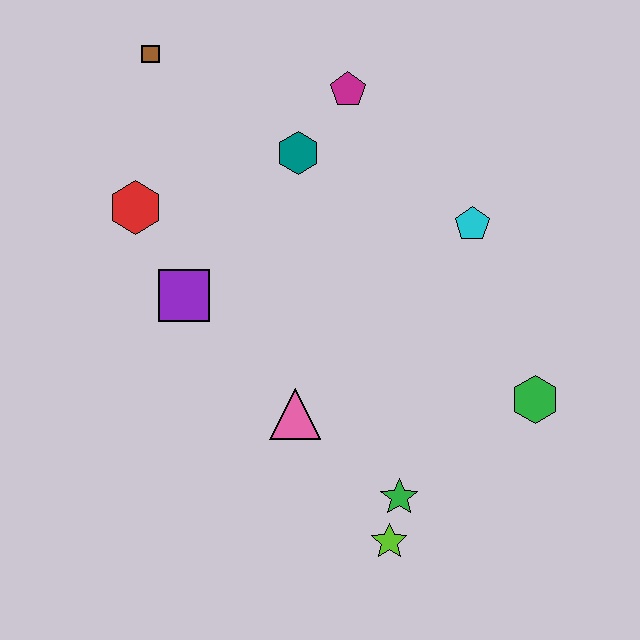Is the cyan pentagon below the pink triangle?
No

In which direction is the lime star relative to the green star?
The lime star is below the green star.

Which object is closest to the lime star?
The green star is closest to the lime star.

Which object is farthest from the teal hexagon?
The lime star is farthest from the teal hexagon.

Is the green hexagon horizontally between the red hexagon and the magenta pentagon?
No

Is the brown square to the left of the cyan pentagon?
Yes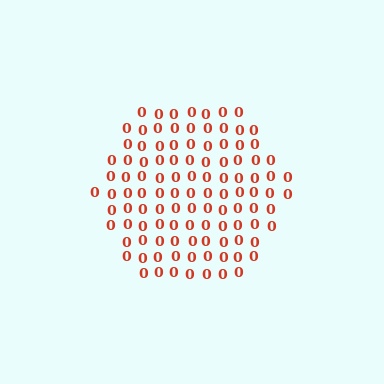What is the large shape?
The large shape is a hexagon.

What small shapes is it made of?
It is made of small digit 0's.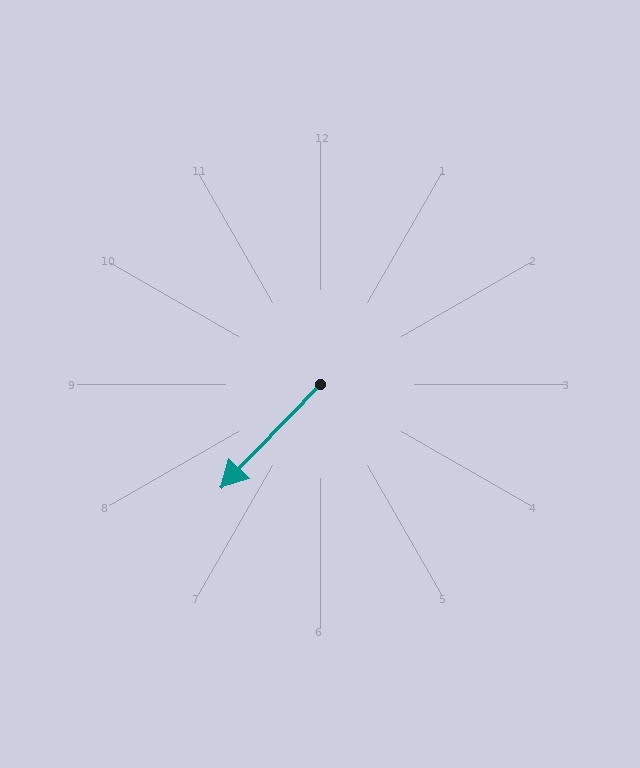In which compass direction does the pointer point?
Southwest.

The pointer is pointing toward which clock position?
Roughly 7 o'clock.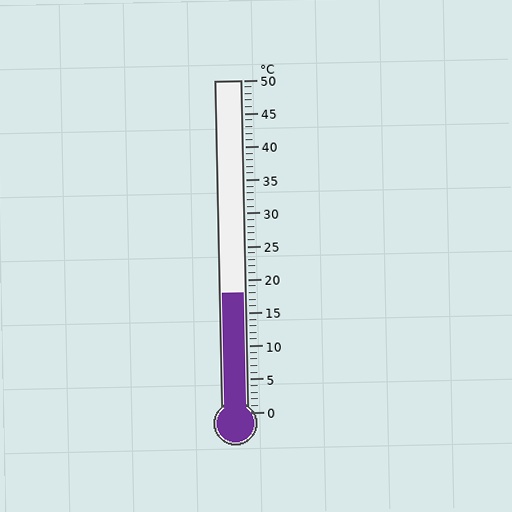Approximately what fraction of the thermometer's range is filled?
The thermometer is filled to approximately 35% of its range.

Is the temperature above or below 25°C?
The temperature is below 25°C.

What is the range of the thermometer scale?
The thermometer scale ranges from 0°C to 50°C.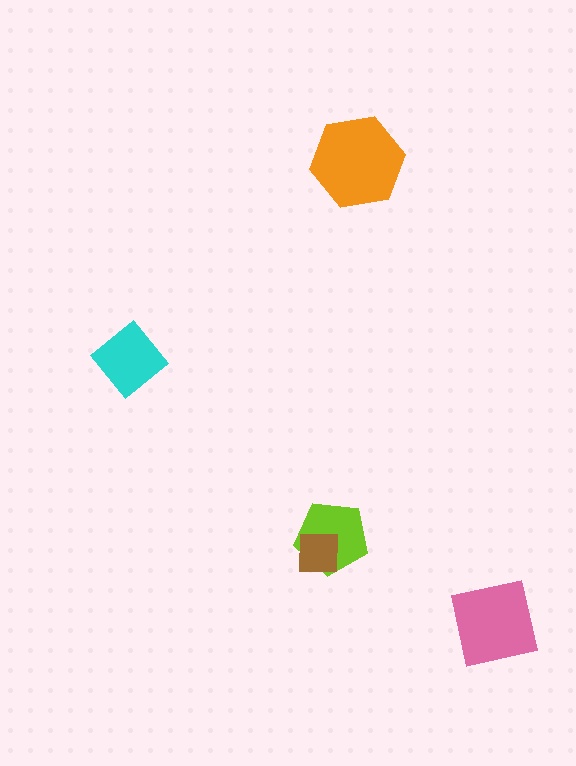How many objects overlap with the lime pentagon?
1 object overlaps with the lime pentagon.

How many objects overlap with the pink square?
0 objects overlap with the pink square.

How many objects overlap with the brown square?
1 object overlaps with the brown square.